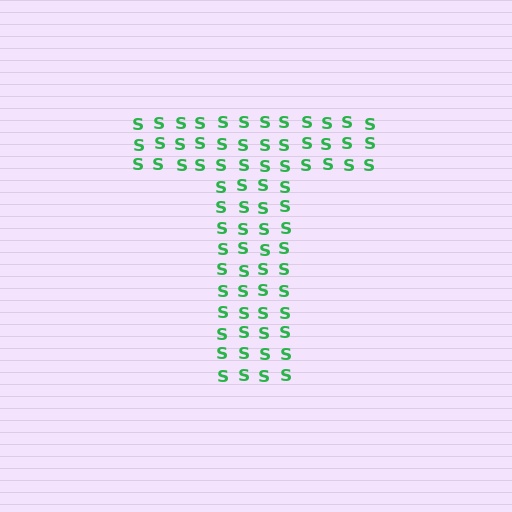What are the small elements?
The small elements are letter S's.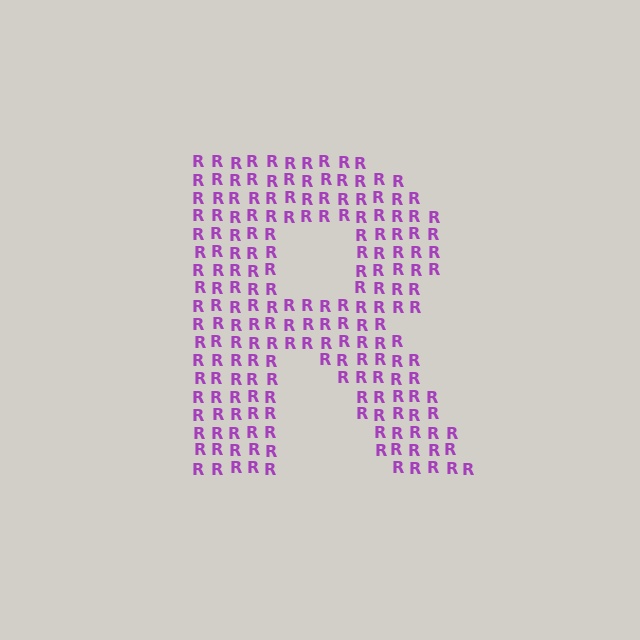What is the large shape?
The large shape is the letter R.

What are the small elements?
The small elements are letter R's.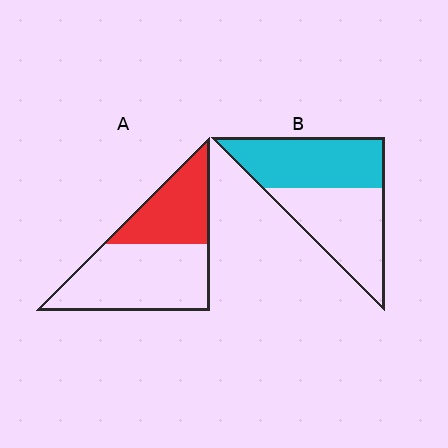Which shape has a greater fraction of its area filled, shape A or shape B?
Shape B.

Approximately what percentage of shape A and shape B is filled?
A is approximately 40% and B is approximately 50%.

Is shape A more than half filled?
No.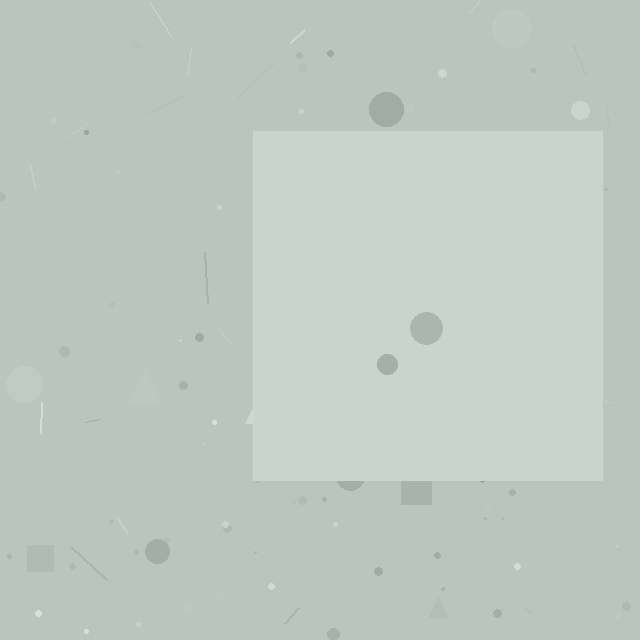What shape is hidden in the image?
A square is hidden in the image.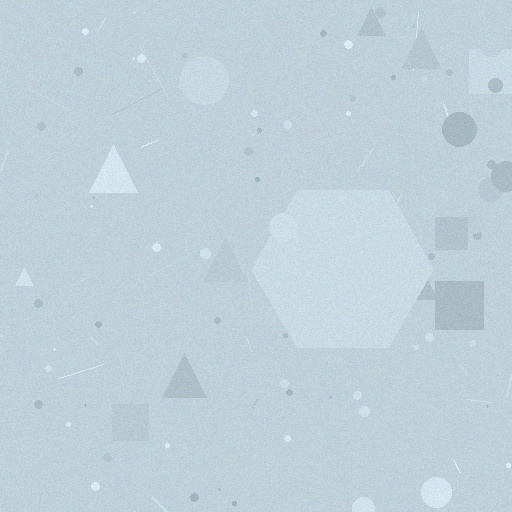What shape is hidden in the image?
A hexagon is hidden in the image.